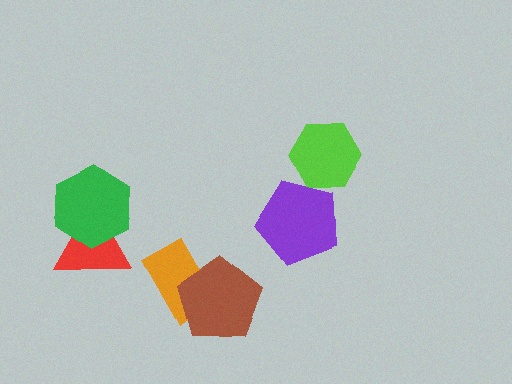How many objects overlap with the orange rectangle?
1 object overlaps with the orange rectangle.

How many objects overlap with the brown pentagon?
1 object overlaps with the brown pentagon.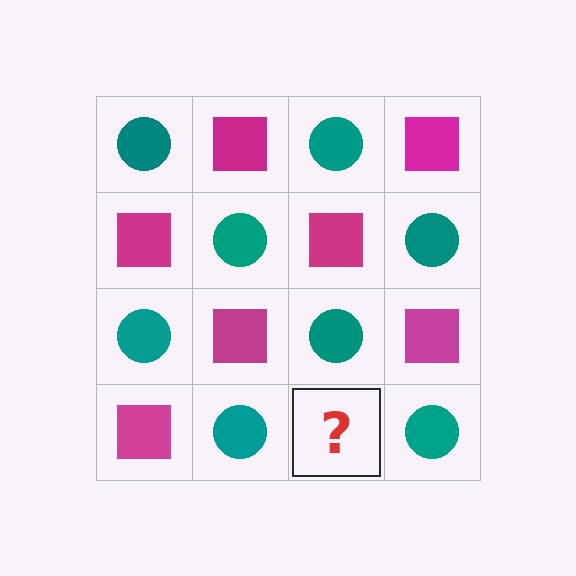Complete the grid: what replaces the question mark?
The question mark should be replaced with a magenta square.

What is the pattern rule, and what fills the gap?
The rule is that it alternates teal circle and magenta square in a checkerboard pattern. The gap should be filled with a magenta square.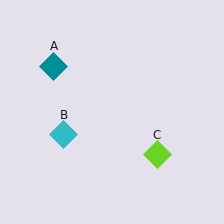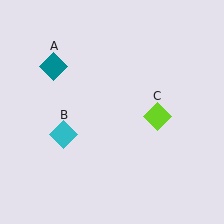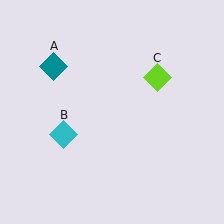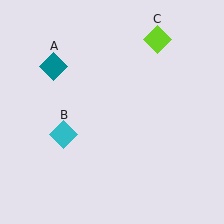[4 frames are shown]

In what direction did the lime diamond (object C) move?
The lime diamond (object C) moved up.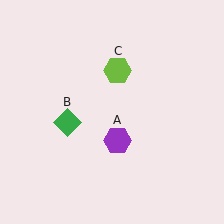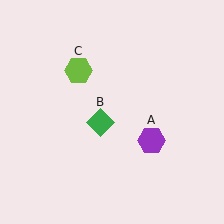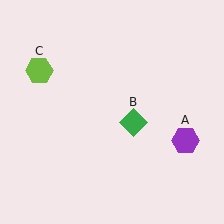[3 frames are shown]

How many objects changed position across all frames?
3 objects changed position: purple hexagon (object A), green diamond (object B), lime hexagon (object C).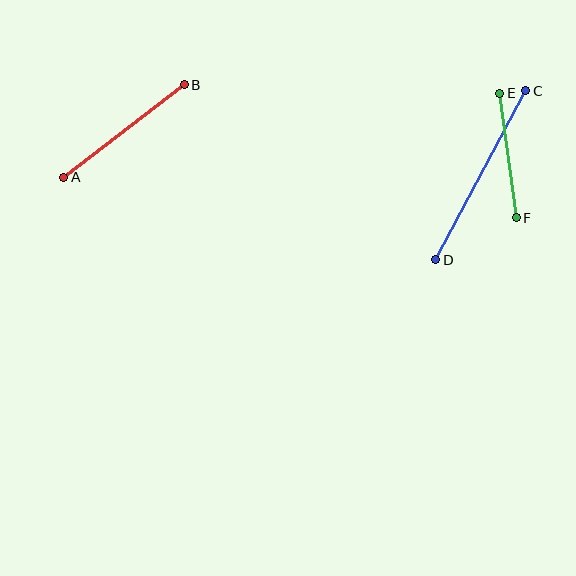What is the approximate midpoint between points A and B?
The midpoint is at approximately (124, 131) pixels.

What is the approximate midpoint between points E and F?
The midpoint is at approximately (508, 156) pixels.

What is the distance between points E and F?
The distance is approximately 126 pixels.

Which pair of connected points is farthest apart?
Points C and D are farthest apart.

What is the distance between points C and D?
The distance is approximately 192 pixels.